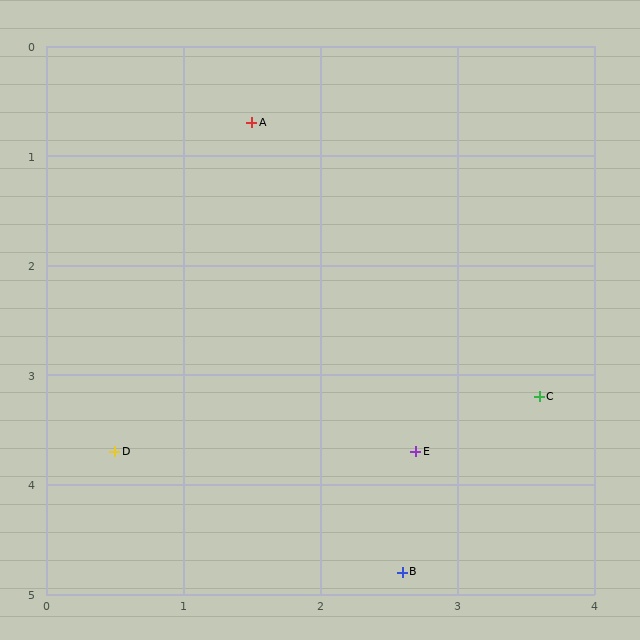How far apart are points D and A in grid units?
Points D and A are about 3.2 grid units apart.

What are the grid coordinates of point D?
Point D is at approximately (0.5, 3.7).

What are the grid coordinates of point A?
Point A is at approximately (1.5, 0.7).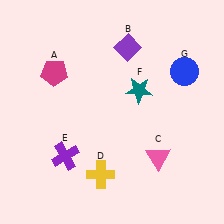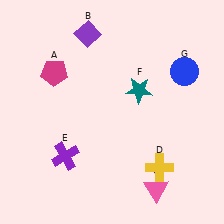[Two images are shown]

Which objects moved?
The objects that moved are: the purple diamond (B), the pink triangle (C), the yellow cross (D).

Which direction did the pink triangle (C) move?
The pink triangle (C) moved down.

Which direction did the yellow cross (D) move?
The yellow cross (D) moved right.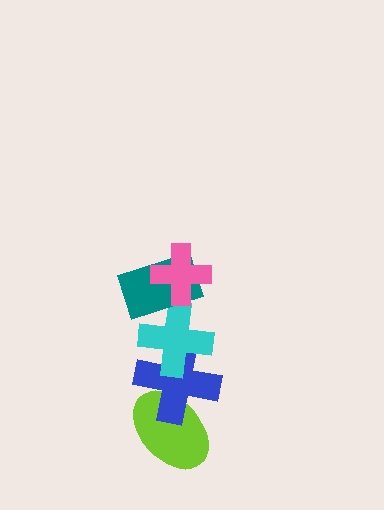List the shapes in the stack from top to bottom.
From top to bottom: the pink cross, the teal rectangle, the cyan cross, the blue cross, the lime ellipse.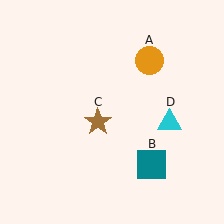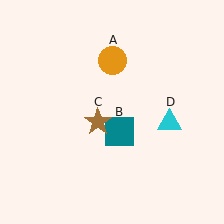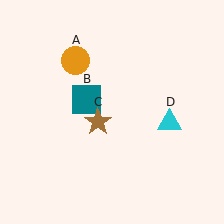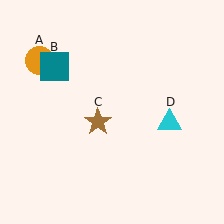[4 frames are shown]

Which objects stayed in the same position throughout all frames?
Brown star (object C) and cyan triangle (object D) remained stationary.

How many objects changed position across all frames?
2 objects changed position: orange circle (object A), teal square (object B).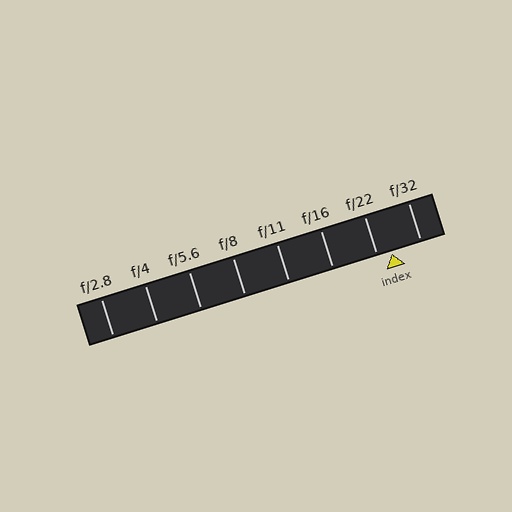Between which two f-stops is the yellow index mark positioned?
The index mark is between f/22 and f/32.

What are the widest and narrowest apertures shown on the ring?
The widest aperture shown is f/2.8 and the narrowest is f/32.